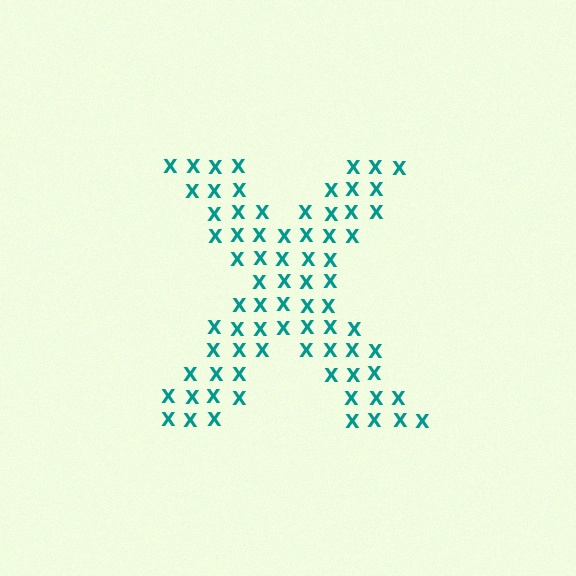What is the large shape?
The large shape is the letter X.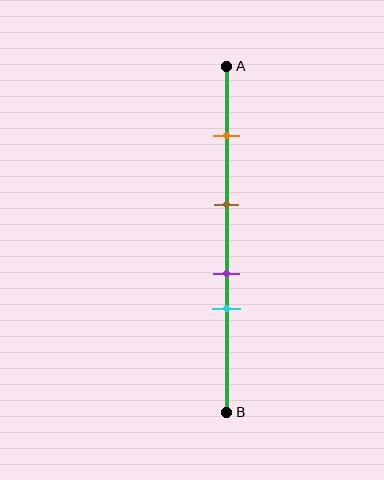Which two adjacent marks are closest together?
The purple and cyan marks are the closest adjacent pair.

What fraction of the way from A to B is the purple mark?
The purple mark is approximately 60% (0.6) of the way from A to B.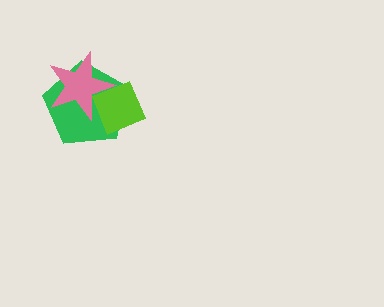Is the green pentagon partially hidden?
Yes, it is partially covered by another shape.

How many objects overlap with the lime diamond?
2 objects overlap with the lime diamond.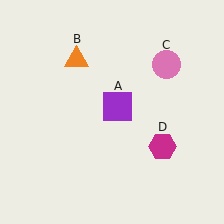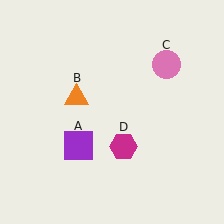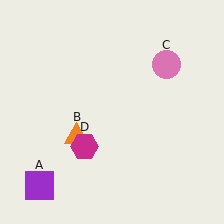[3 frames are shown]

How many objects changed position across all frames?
3 objects changed position: purple square (object A), orange triangle (object B), magenta hexagon (object D).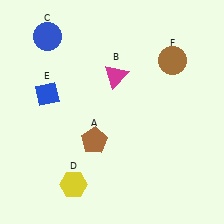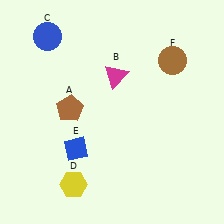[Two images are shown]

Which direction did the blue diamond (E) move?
The blue diamond (E) moved down.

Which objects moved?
The objects that moved are: the brown pentagon (A), the blue diamond (E).